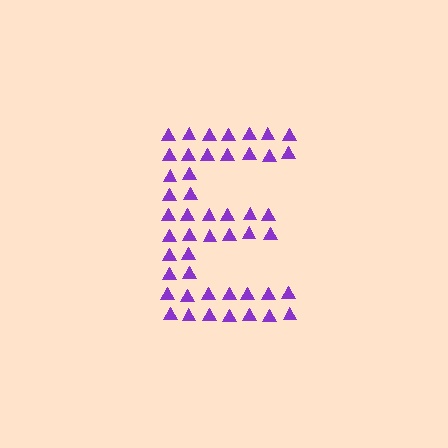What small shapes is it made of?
It is made of small triangles.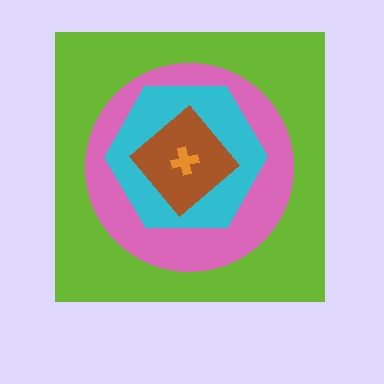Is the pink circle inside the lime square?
Yes.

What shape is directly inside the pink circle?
The cyan hexagon.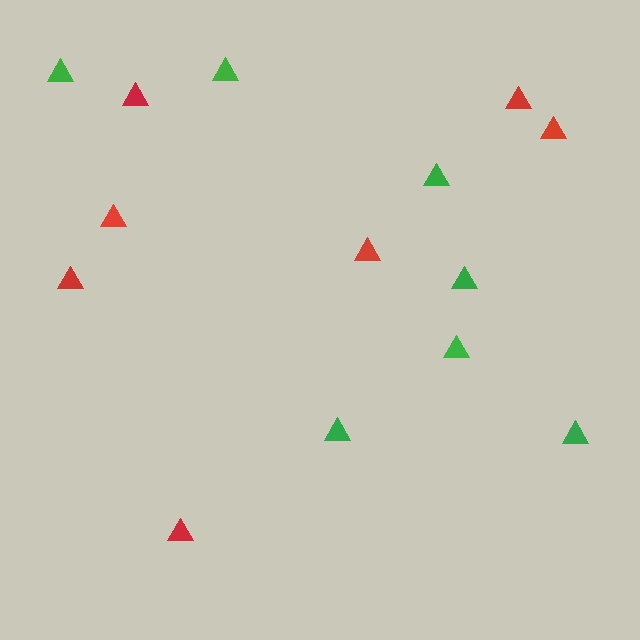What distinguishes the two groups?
There are 2 groups: one group of red triangles (7) and one group of green triangles (7).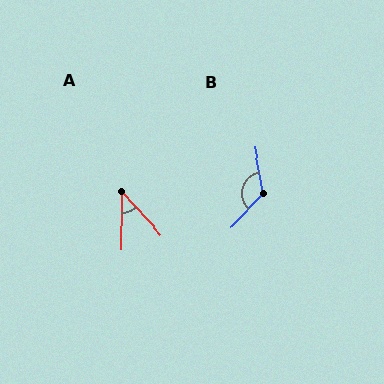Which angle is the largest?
B, at approximately 126 degrees.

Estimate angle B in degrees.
Approximately 126 degrees.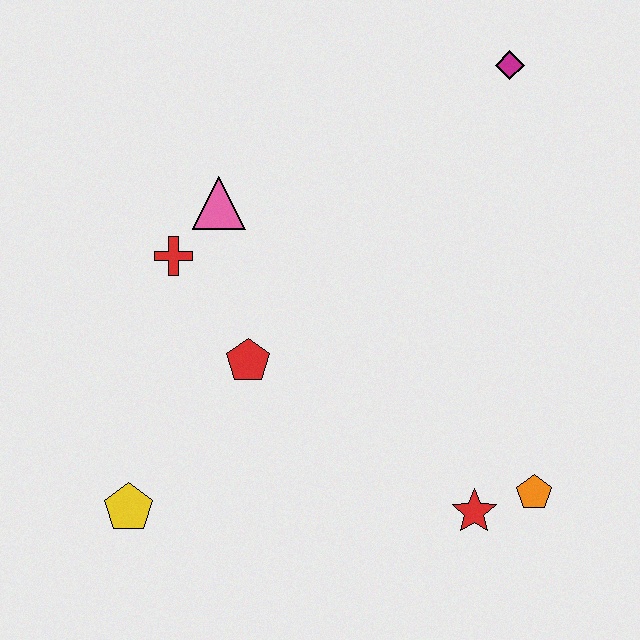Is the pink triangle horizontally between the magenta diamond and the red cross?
Yes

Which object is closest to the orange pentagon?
The red star is closest to the orange pentagon.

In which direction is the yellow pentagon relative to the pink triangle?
The yellow pentagon is below the pink triangle.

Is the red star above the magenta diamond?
No